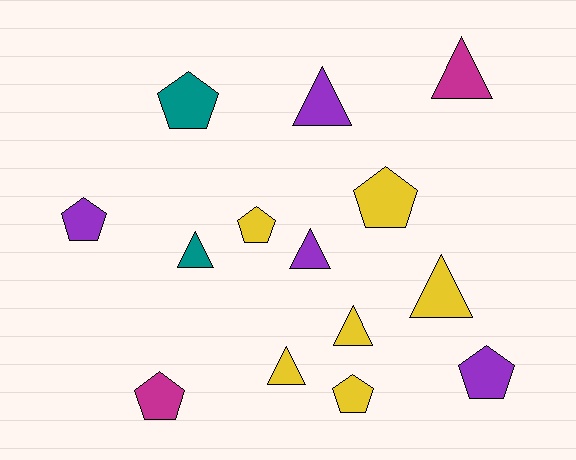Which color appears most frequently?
Yellow, with 6 objects.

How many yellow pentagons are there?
There are 3 yellow pentagons.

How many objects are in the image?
There are 14 objects.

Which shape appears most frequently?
Pentagon, with 7 objects.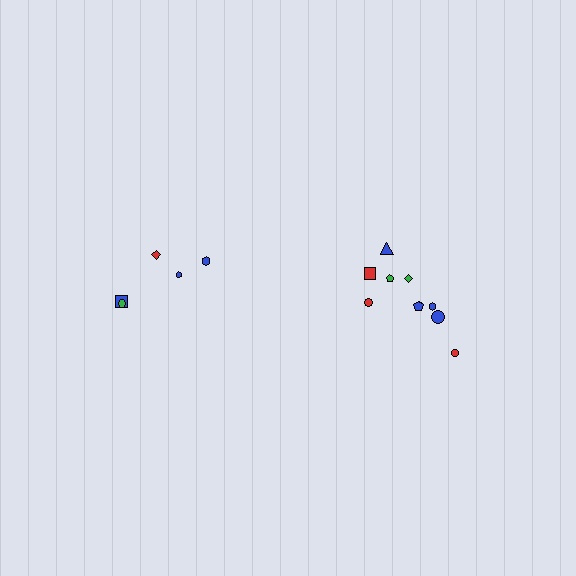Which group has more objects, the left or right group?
The right group.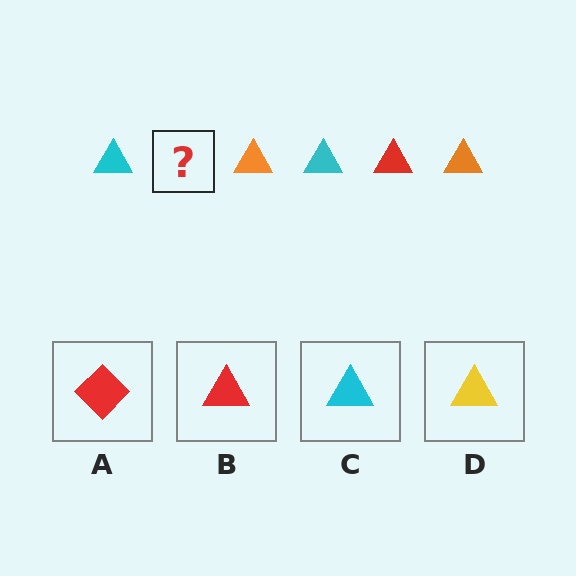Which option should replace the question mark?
Option B.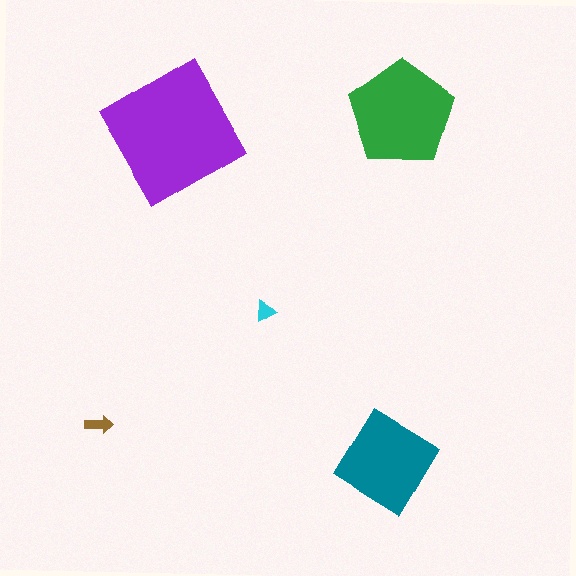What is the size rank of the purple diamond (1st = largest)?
1st.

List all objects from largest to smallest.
The purple diamond, the green pentagon, the teal diamond, the brown arrow, the cyan triangle.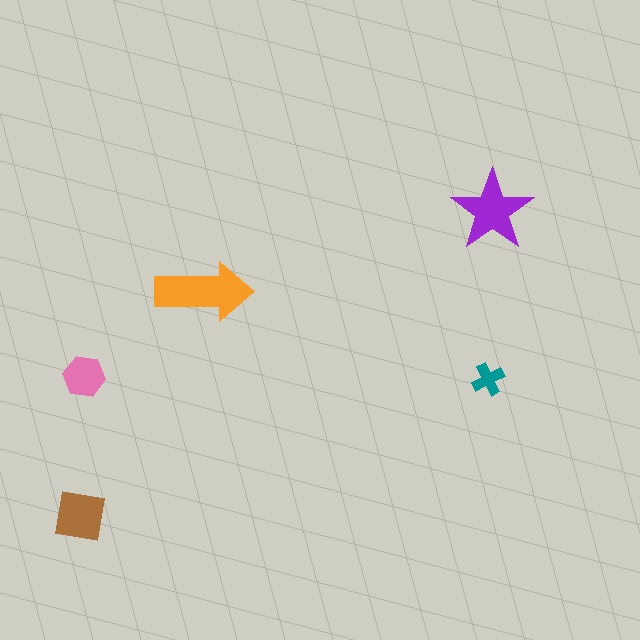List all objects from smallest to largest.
The teal cross, the pink hexagon, the brown square, the purple star, the orange arrow.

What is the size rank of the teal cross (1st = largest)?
5th.